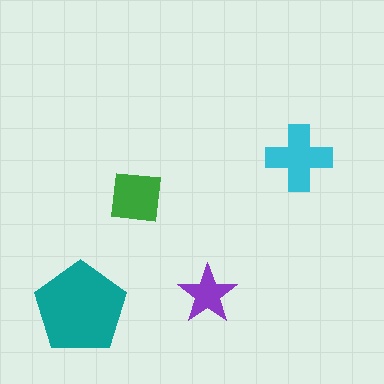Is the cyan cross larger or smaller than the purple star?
Larger.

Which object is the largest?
The teal pentagon.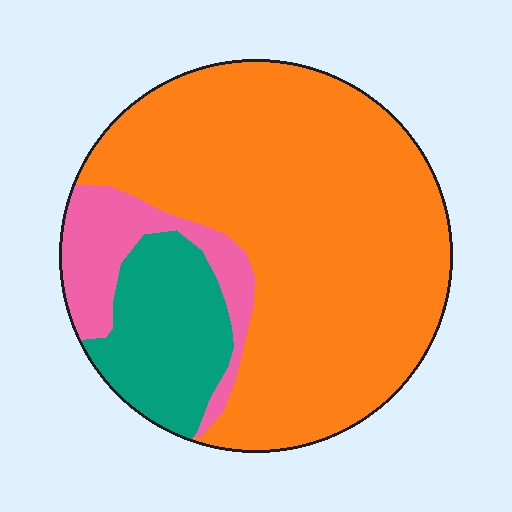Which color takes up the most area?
Orange, at roughly 70%.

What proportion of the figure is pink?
Pink takes up less than a sixth of the figure.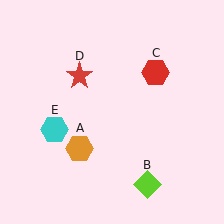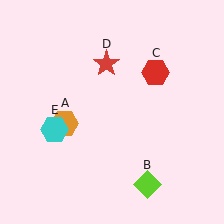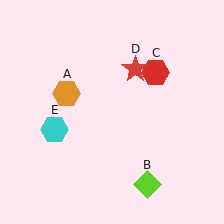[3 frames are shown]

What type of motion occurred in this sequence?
The orange hexagon (object A), red star (object D) rotated clockwise around the center of the scene.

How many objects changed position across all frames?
2 objects changed position: orange hexagon (object A), red star (object D).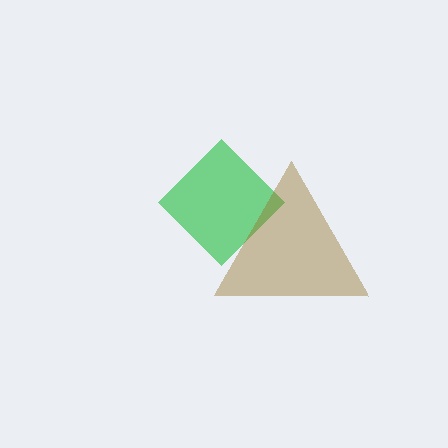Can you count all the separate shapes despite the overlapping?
Yes, there are 2 separate shapes.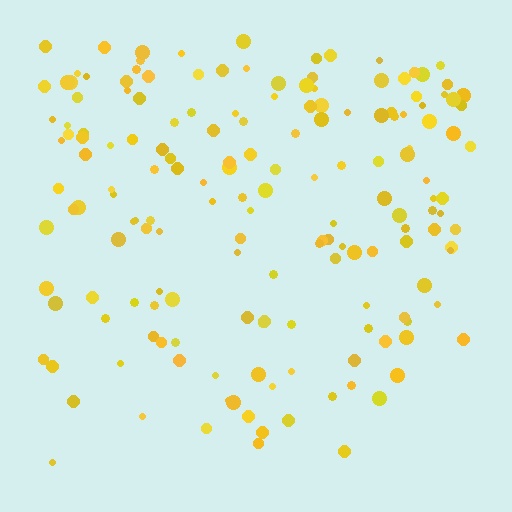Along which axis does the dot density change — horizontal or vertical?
Vertical.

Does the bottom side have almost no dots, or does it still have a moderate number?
Still a moderate number, just noticeably fewer than the top.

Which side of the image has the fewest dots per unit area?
The bottom.